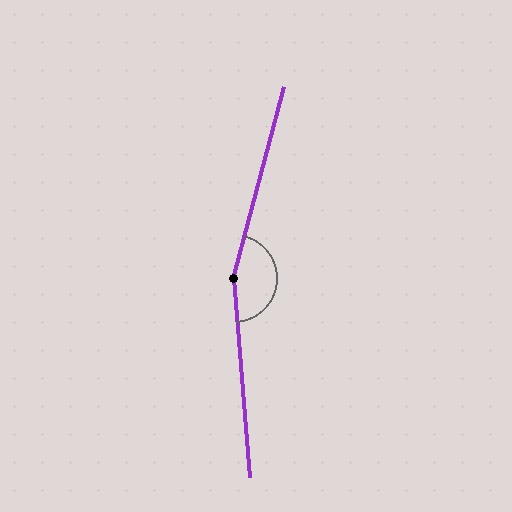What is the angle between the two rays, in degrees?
Approximately 161 degrees.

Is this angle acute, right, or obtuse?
It is obtuse.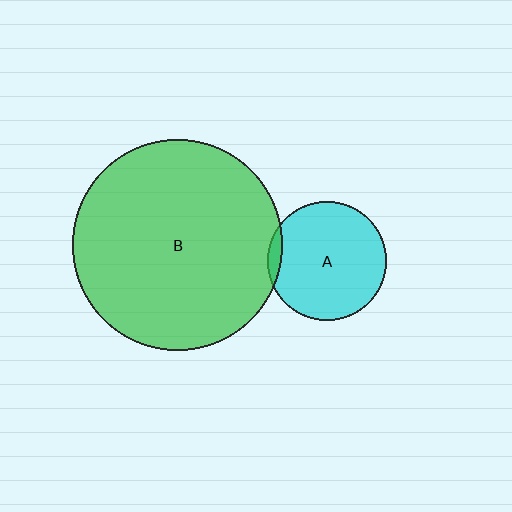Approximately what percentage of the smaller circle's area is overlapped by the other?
Approximately 5%.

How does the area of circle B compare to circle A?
Approximately 3.1 times.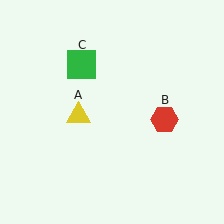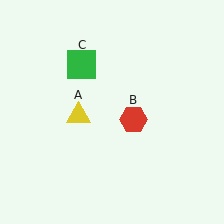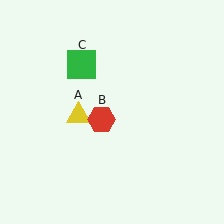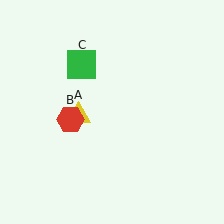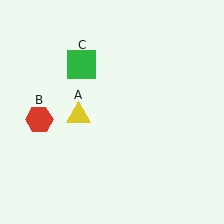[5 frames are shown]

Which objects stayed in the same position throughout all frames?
Yellow triangle (object A) and green square (object C) remained stationary.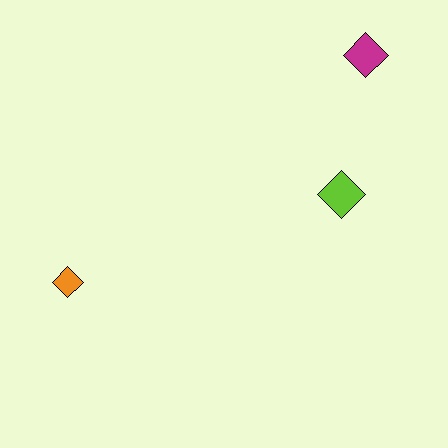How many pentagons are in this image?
There are no pentagons.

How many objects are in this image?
There are 3 objects.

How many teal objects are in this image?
There are no teal objects.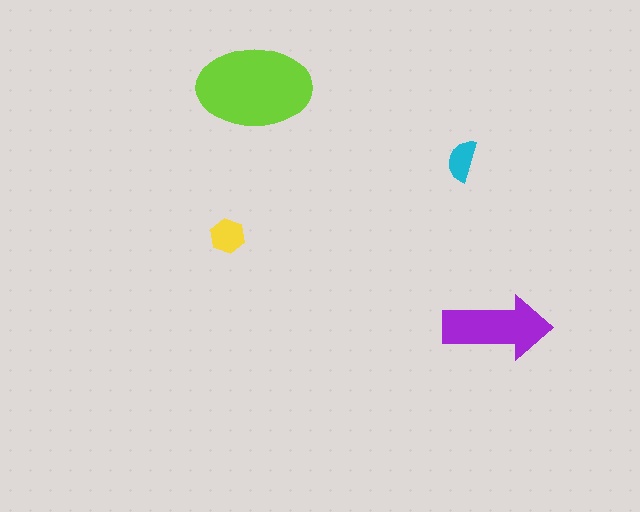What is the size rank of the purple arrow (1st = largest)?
2nd.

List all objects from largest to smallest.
The lime ellipse, the purple arrow, the yellow hexagon, the cyan semicircle.